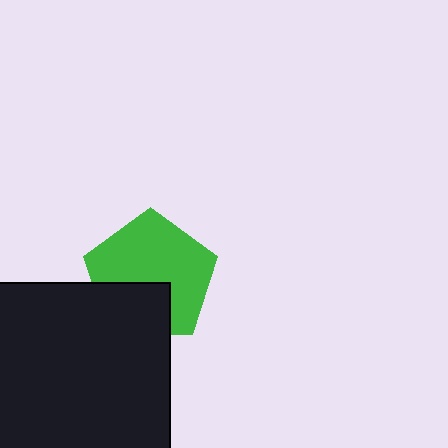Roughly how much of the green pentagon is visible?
Most of it is visible (roughly 68%).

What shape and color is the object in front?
The object in front is a black square.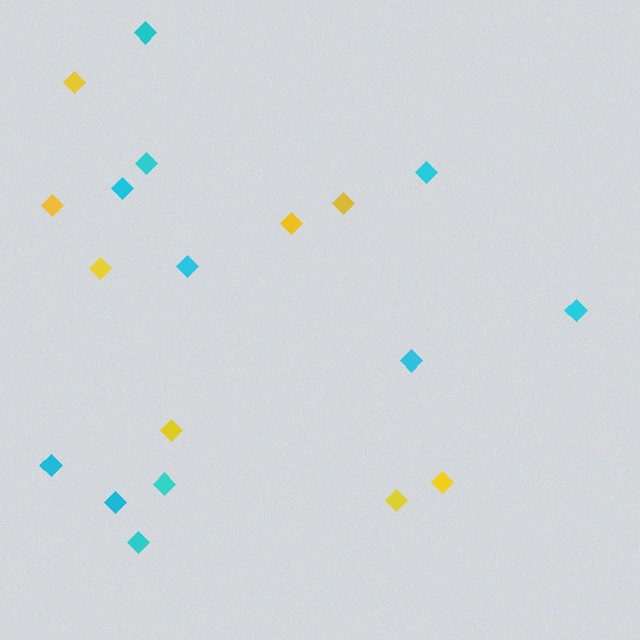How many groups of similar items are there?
There are 2 groups: one group of yellow diamonds (8) and one group of cyan diamonds (11).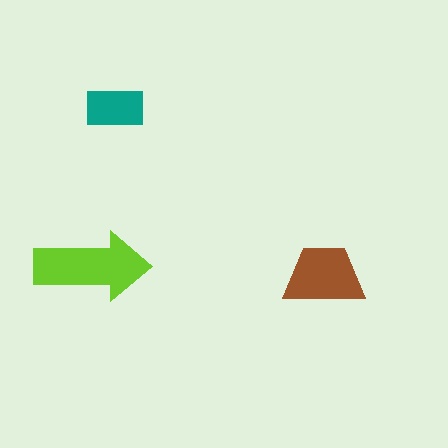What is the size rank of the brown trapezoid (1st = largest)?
2nd.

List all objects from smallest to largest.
The teal rectangle, the brown trapezoid, the lime arrow.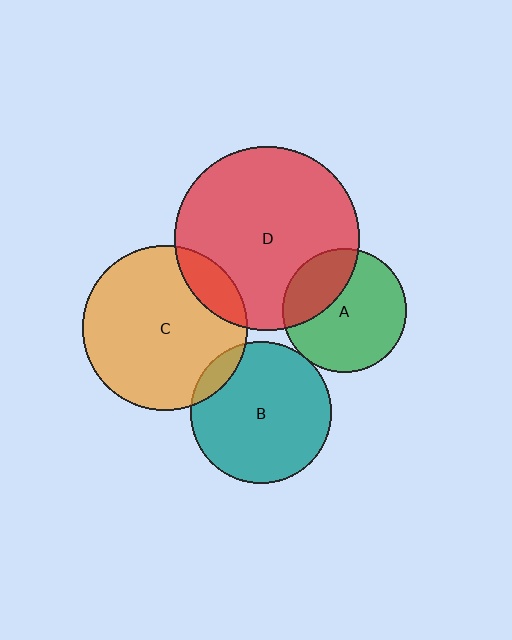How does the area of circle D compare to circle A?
Approximately 2.2 times.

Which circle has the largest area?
Circle D (red).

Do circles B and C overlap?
Yes.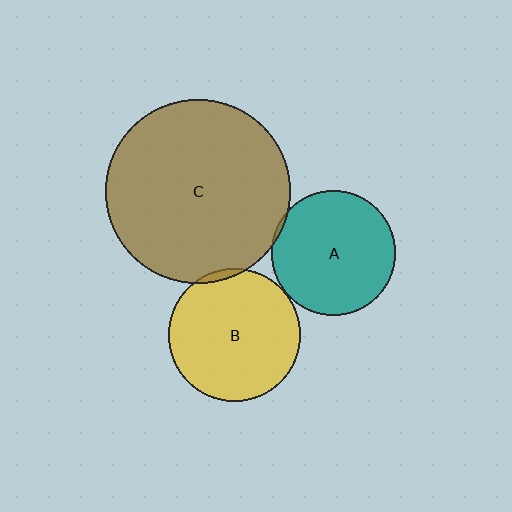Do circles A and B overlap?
Yes.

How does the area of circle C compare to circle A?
Approximately 2.2 times.